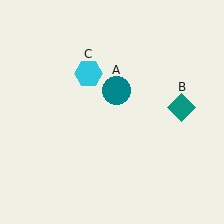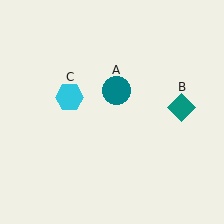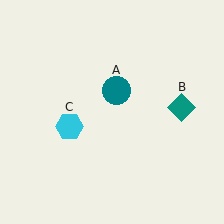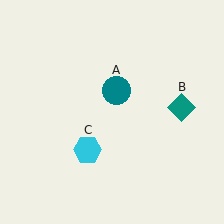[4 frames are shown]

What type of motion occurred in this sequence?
The cyan hexagon (object C) rotated counterclockwise around the center of the scene.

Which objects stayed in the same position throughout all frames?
Teal circle (object A) and teal diamond (object B) remained stationary.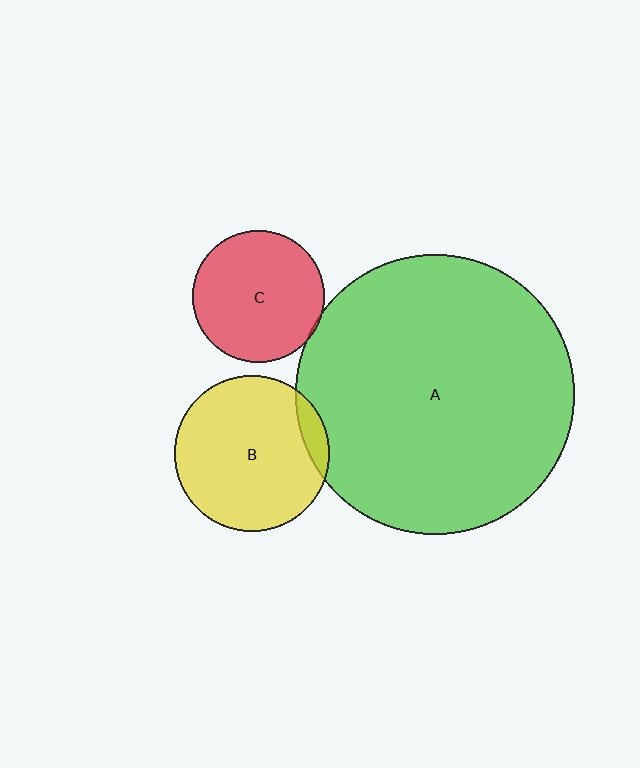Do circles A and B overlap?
Yes.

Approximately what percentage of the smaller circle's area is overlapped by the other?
Approximately 10%.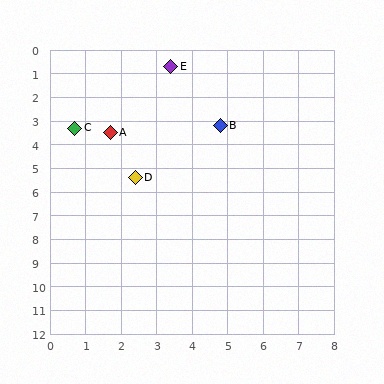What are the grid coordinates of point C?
Point C is at approximately (0.7, 3.3).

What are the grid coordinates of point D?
Point D is at approximately (2.4, 5.4).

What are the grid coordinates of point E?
Point E is at approximately (3.4, 0.7).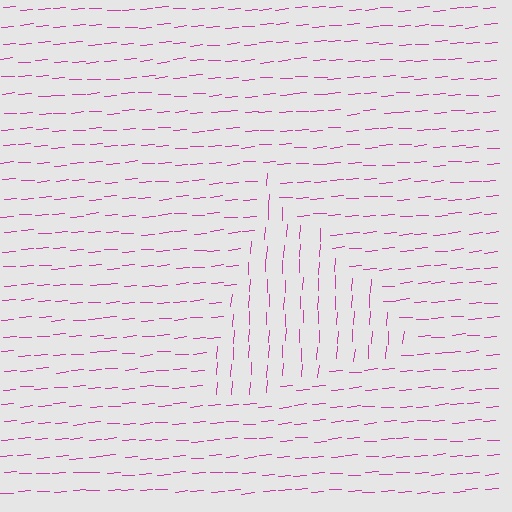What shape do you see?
I see a triangle.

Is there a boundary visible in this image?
Yes, there is a texture boundary formed by a change in line orientation.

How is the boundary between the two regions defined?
The boundary is defined purely by a change in line orientation (approximately 82 degrees difference). All lines are the same color and thickness.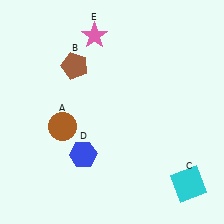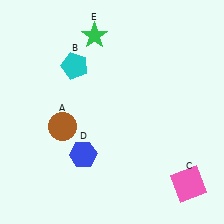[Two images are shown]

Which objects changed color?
B changed from brown to cyan. C changed from cyan to pink. E changed from pink to green.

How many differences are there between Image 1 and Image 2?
There are 3 differences between the two images.